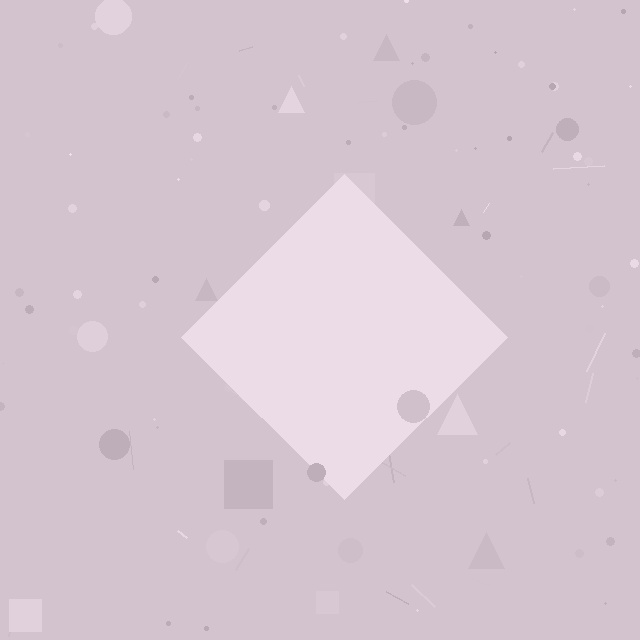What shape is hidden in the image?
A diamond is hidden in the image.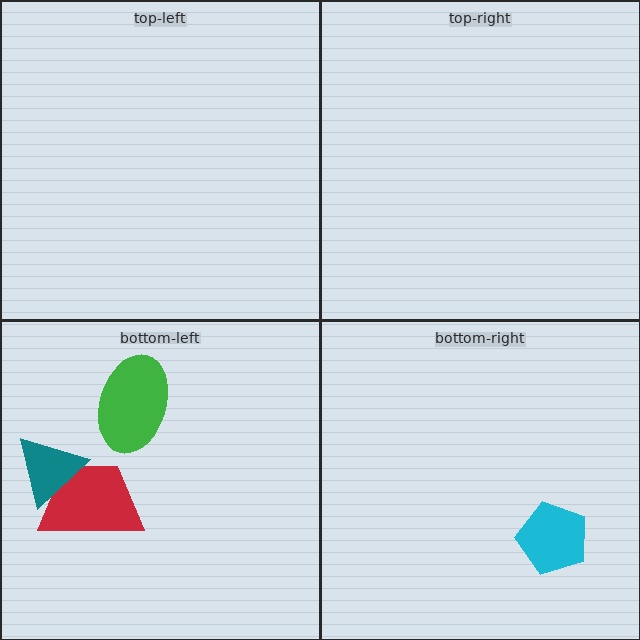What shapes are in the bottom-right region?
The cyan pentagon.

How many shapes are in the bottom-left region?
3.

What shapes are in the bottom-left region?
The red trapezoid, the green ellipse, the teal triangle.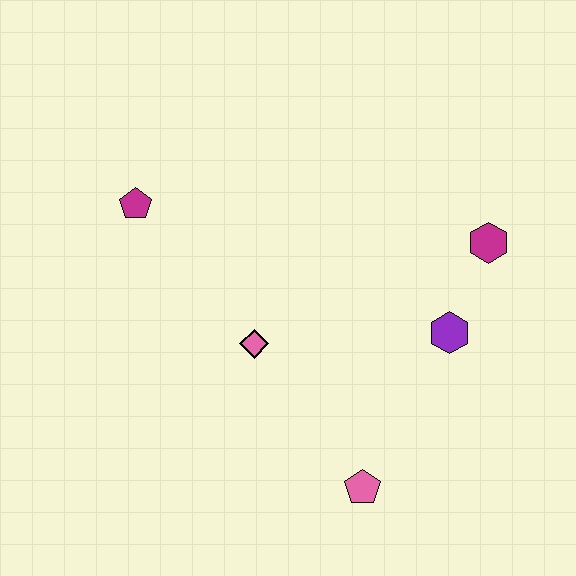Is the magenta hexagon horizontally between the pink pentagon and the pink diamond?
No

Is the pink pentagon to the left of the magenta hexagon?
Yes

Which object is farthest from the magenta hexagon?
The magenta pentagon is farthest from the magenta hexagon.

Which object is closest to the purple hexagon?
The magenta hexagon is closest to the purple hexagon.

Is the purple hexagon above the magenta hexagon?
No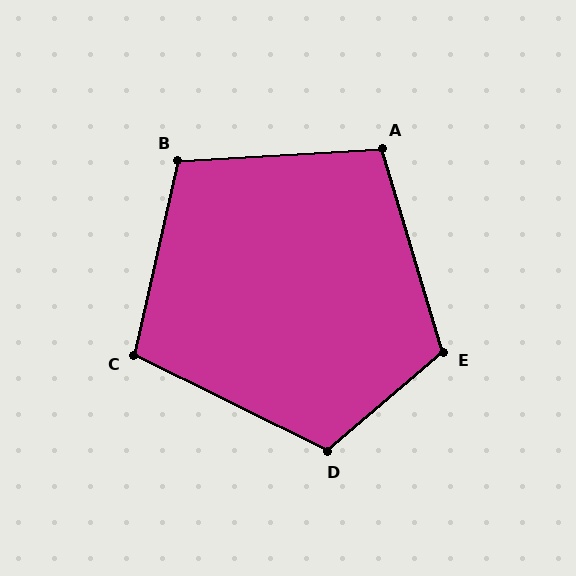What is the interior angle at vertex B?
Approximately 106 degrees (obtuse).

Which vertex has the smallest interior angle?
A, at approximately 103 degrees.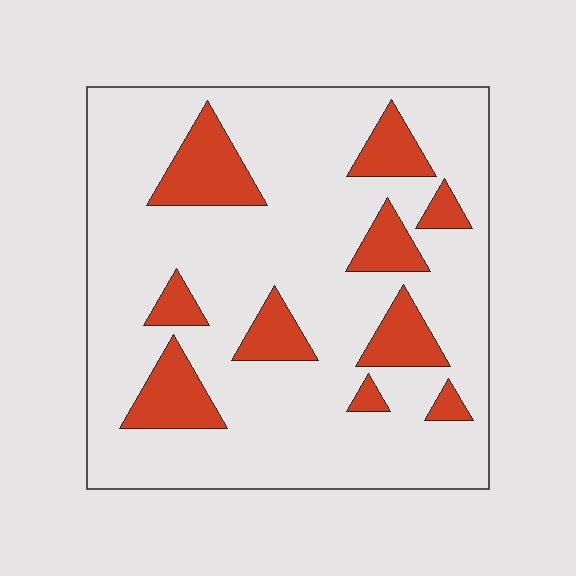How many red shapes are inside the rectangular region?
10.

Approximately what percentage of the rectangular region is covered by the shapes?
Approximately 20%.